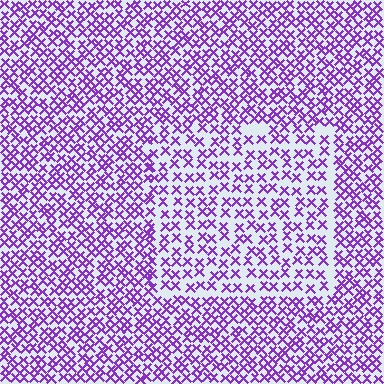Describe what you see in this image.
The image contains small purple elements arranged at two different densities. A rectangle-shaped region is visible where the elements are less densely packed than the surrounding area.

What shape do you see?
I see a rectangle.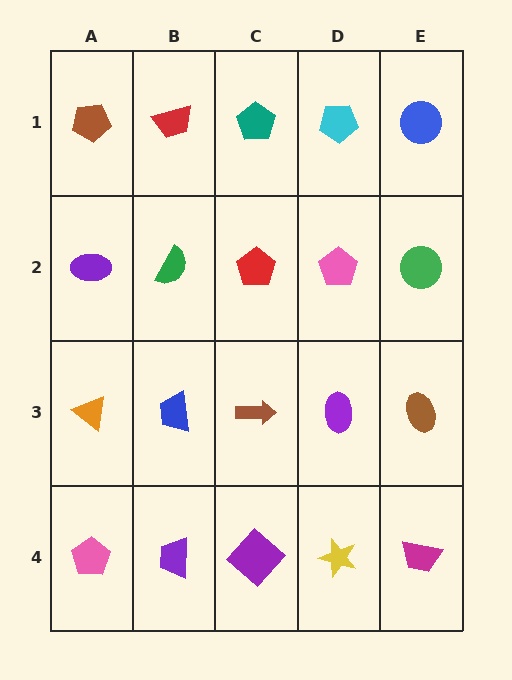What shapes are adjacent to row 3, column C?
A red pentagon (row 2, column C), a purple diamond (row 4, column C), a blue trapezoid (row 3, column B), a purple ellipse (row 3, column D).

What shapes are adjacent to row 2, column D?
A cyan pentagon (row 1, column D), a purple ellipse (row 3, column D), a red pentagon (row 2, column C), a green circle (row 2, column E).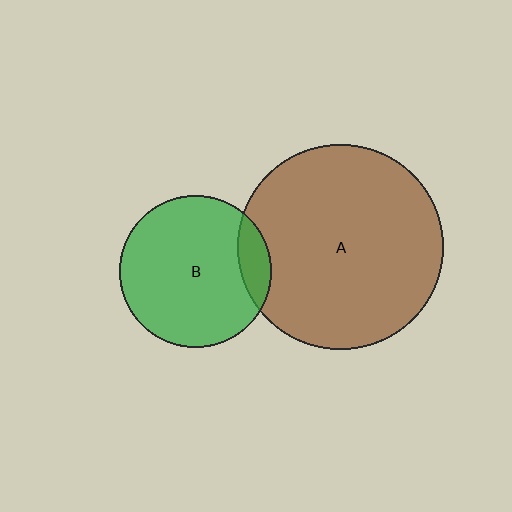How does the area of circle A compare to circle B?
Approximately 1.8 times.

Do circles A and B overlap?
Yes.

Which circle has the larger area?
Circle A (brown).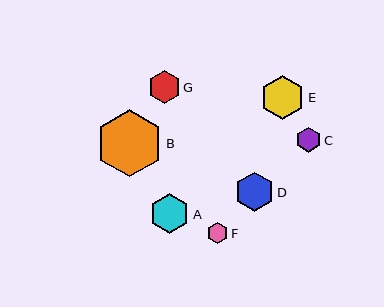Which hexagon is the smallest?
Hexagon F is the smallest with a size of approximately 21 pixels.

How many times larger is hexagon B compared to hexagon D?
Hexagon B is approximately 1.7 times the size of hexagon D.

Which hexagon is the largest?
Hexagon B is the largest with a size of approximately 68 pixels.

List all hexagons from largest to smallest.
From largest to smallest: B, E, A, D, G, C, F.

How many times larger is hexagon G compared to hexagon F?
Hexagon G is approximately 1.5 times the size of hexagon F.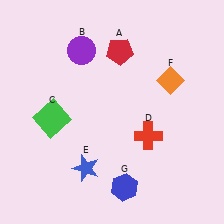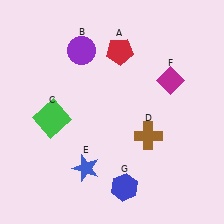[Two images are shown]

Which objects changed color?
D changed from red to brown. F changed from orange to magenta.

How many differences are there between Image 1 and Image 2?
There are 2 differences between the two images.